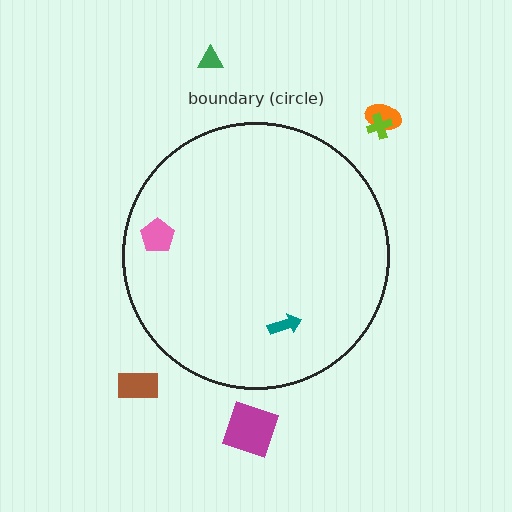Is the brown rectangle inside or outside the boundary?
Outside.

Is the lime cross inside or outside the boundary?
Outside.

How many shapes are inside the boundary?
2 inside, 5 outside.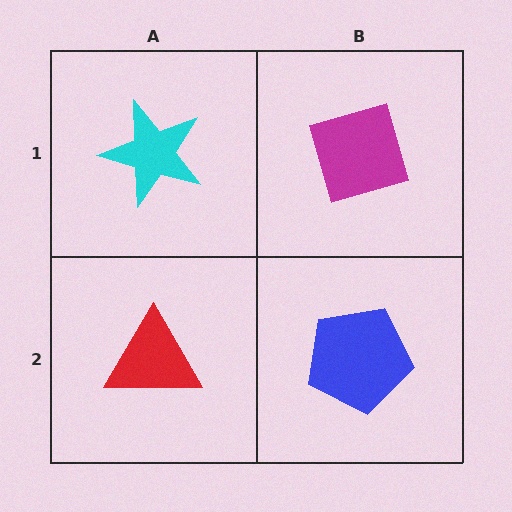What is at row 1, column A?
A cyan star.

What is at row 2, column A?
A red triangle.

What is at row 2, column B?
A blue pentagon.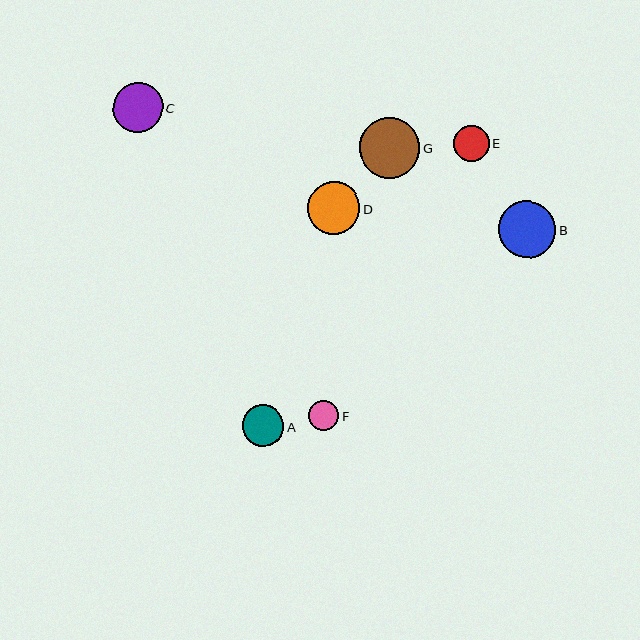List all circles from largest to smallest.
From largest to smallest: G, B, D, C, A, E, F.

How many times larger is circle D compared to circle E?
Circle D is approximately 1.5 times the size of circle E.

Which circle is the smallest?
Circle F is the smallest with a size of approximately 30 pixels.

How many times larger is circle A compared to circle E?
Circle A is approximately 1.2 times the size of circle E.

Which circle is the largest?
Circle G is the largest with a size of approximately 61 pixels.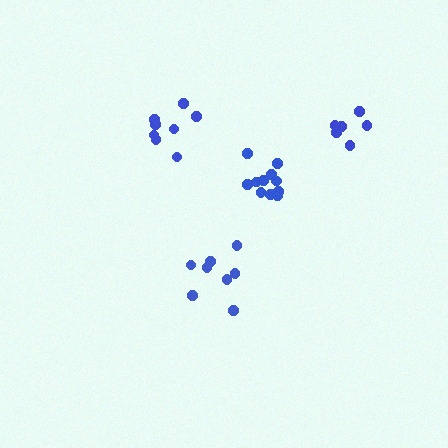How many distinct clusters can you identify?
There are 4 distinct clusters.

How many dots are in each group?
Group 1: 6 dots, Group 2: 11 dots, Group 3: 8 dots, Group 4: 8 dots (33 total).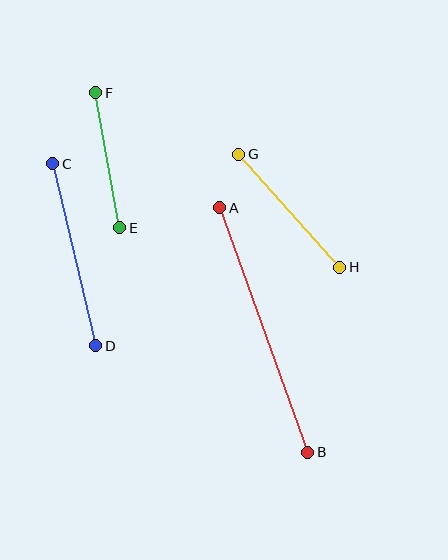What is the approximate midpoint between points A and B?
The midpoint is at approximately (264, 330) pixels.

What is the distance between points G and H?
The distance is approximately 152 pixels.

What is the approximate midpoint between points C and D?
The midpoint is at approximately (74, 255) pixels.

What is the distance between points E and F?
The distance is approximately 137 pixels.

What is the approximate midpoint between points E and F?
The midpoint is at approximately (108, 160) pixels.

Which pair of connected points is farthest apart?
Points A and B are farthest apart.